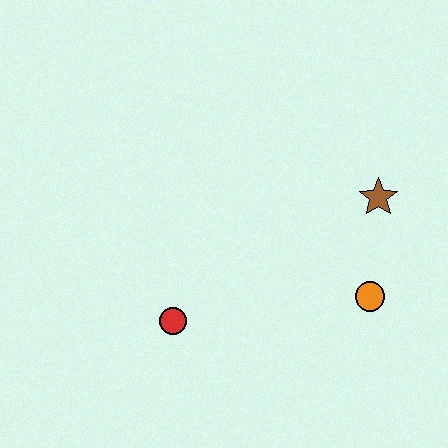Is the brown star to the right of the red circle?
Yes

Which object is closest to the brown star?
The orange circle is closest to the brown star.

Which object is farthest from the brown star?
The red circle is farthest from the brown star.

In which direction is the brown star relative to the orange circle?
The brown star is above the orange circle.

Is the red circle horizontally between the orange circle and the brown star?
No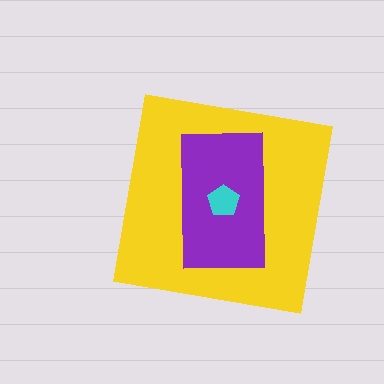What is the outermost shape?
The yellow square.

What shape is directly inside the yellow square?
The purple rectangle.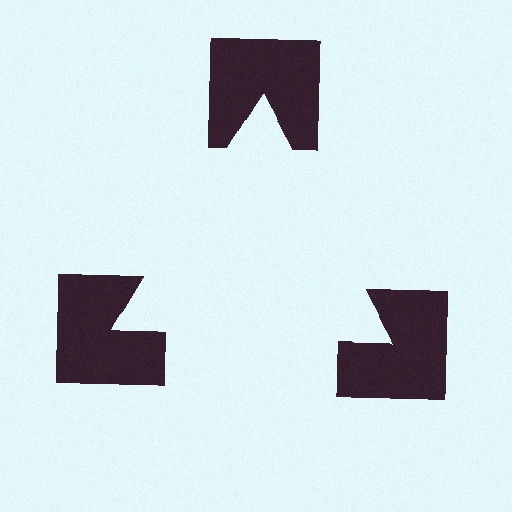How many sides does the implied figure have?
3 sides.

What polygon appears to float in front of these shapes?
An illusory triangle — its edges are inferred from the aligned wedge cuts in the notched squares, not physically drawn.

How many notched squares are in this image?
There are 3 — one at each vertex of the illusory triangle.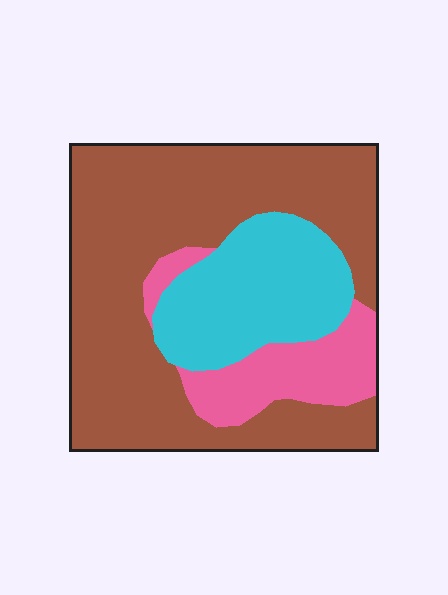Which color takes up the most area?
Brown, at roughly 60%.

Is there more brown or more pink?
Brown.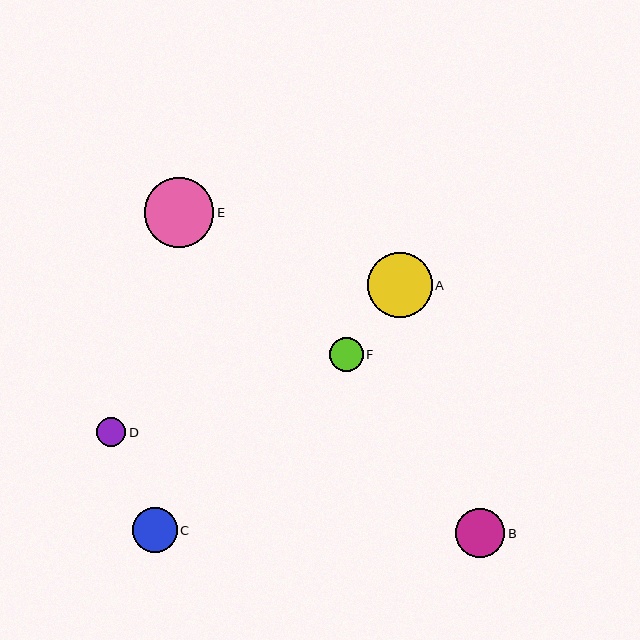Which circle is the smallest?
Circle D is the smallest with a size of approximately 30 pixels.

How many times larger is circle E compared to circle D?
Circle E is approximately 2.3 times the size of circle D.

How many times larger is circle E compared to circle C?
Circle E is approximately 1.5 times the size of circle C.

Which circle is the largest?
Circle E is the largest with a size of approximately 69 pixels.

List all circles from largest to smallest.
From largest to smallest: E, A, B, C, F, D.